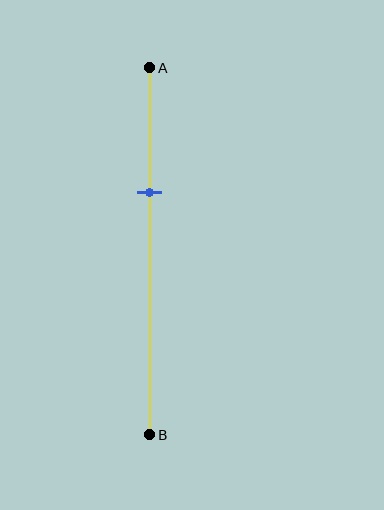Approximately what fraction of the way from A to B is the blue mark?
The blue mark is approximately 35% of the way from A to B.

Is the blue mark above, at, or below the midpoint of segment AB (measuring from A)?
The blue mark is above the midpoint of segment AB.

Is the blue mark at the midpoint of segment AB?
No, the mark is at about 35% from A, not at the 50% midpoint.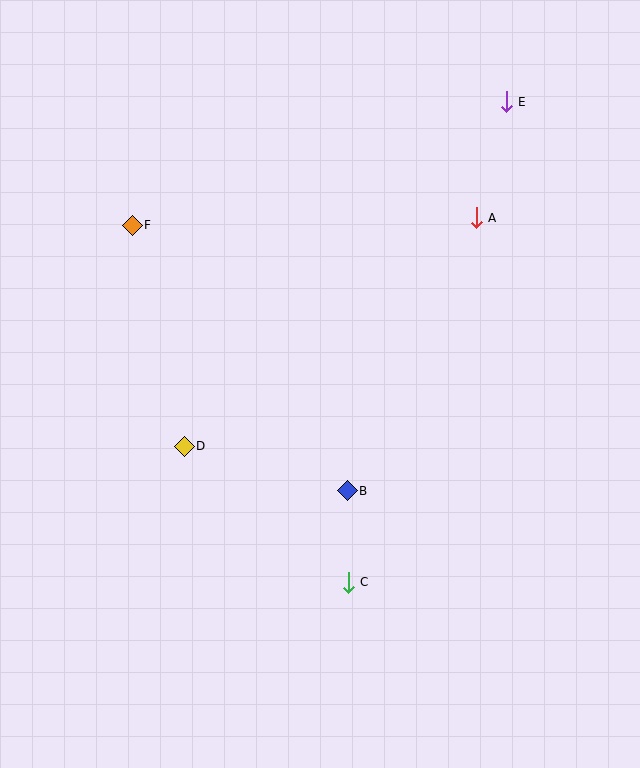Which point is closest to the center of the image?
Point B at (347, 491) is closest to the center.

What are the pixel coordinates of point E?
Point E is at (506, 102).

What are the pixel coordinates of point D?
Point D is at (184, 446).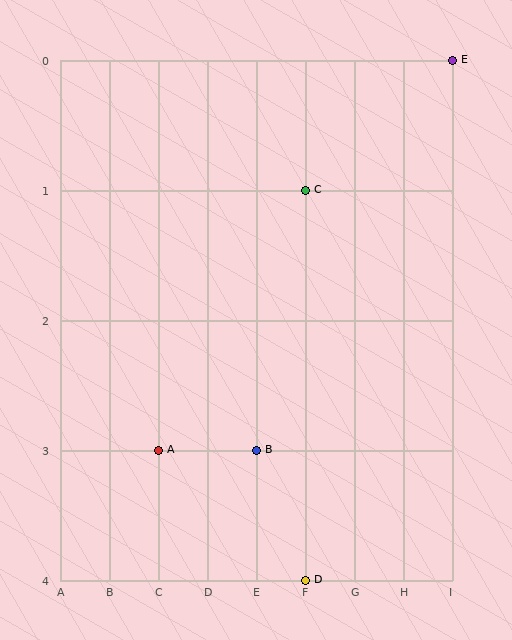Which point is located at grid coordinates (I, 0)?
Point E is at (I, 0).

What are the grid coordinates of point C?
Point C is at grid coordinates (F, 1).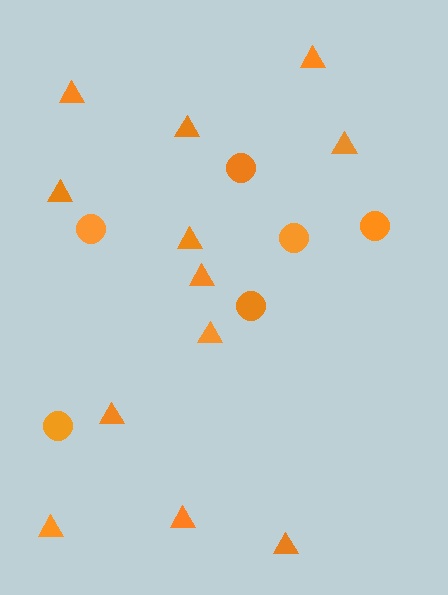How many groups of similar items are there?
There are 2 groups: one group of circles (6) and one group of triangles (12).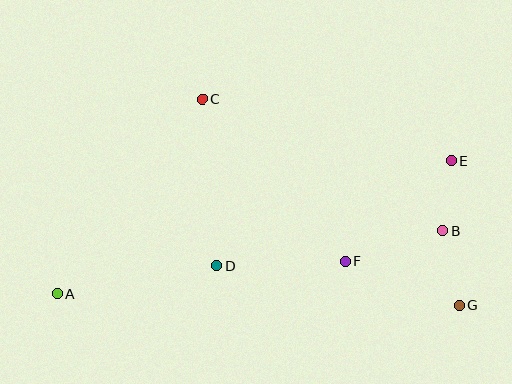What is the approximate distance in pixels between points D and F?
The distance between D and F is approximately 128 pixels.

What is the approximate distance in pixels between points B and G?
The distance between B and G is approximately 76 pixels.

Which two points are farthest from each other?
Points A and E are farthest from each other.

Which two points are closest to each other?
Points B and E are closest to each other.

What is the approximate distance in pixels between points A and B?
The distance between A and B is approximately 391 pixels.